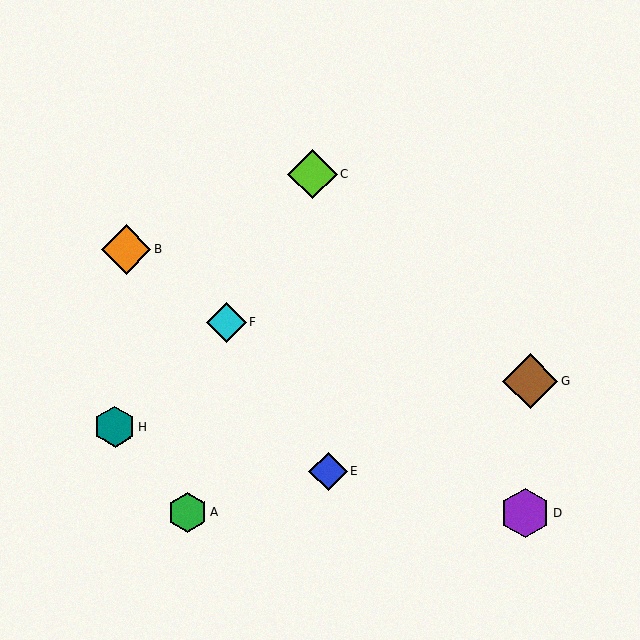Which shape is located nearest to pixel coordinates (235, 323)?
The cyan diamond (labeled F) at (226, 323) is nearest to that location.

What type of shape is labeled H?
Shape H is a teal hexagon.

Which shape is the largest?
The brown diamond (labeled G) is the largest.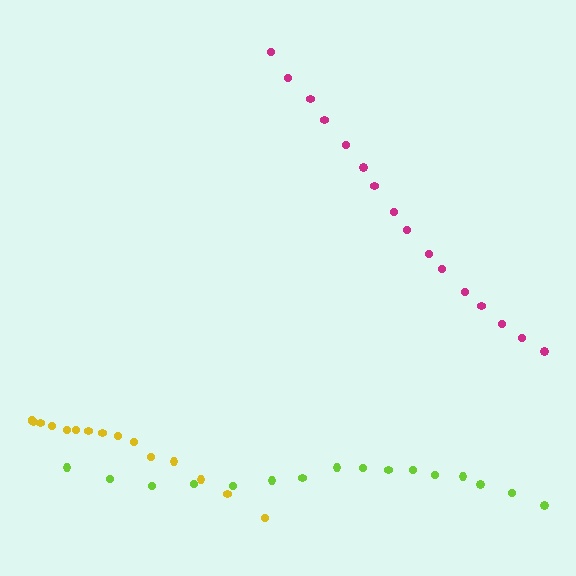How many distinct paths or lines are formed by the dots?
There are 3 distinct paths.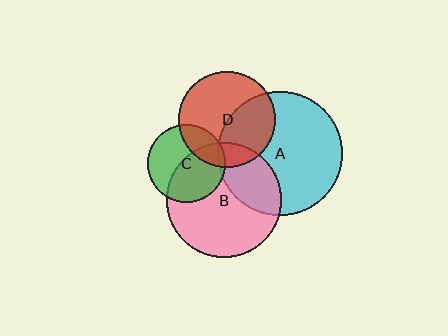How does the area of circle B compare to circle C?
Approximately 2.2 times.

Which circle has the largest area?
Circle A (cyan).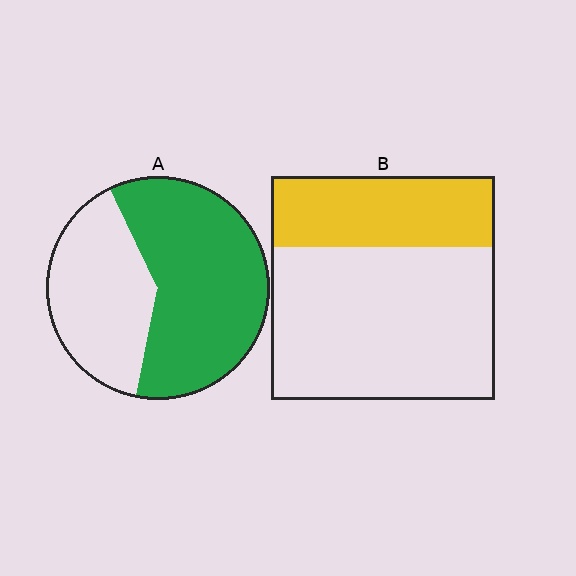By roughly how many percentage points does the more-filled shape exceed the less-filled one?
By roughly 30 percentage points (A over B).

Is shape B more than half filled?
No.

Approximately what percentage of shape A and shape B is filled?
A is approximately 60% and B is approximately 30%.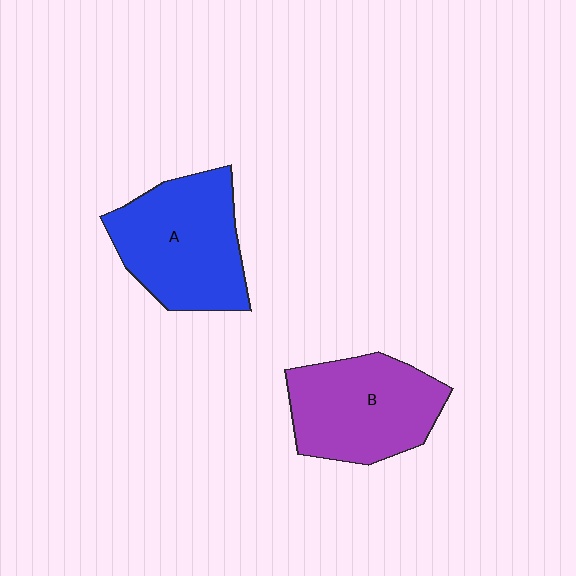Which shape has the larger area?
Shape A (blue).